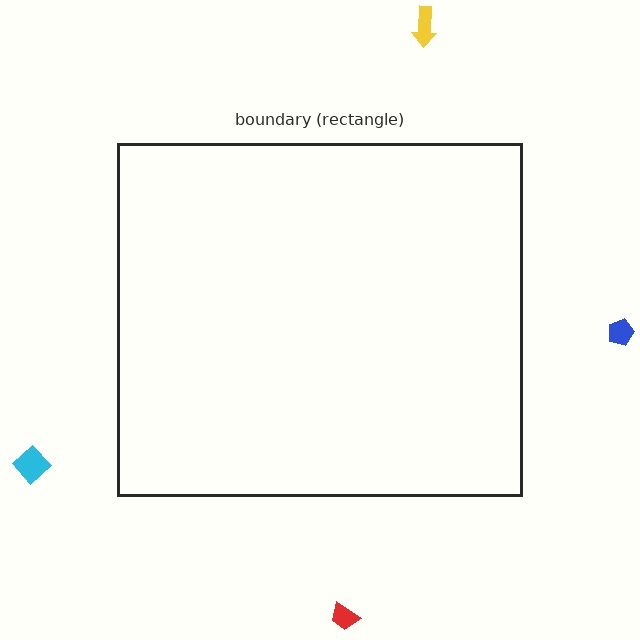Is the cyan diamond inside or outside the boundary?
Outside.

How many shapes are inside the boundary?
0 inside, 4 outside.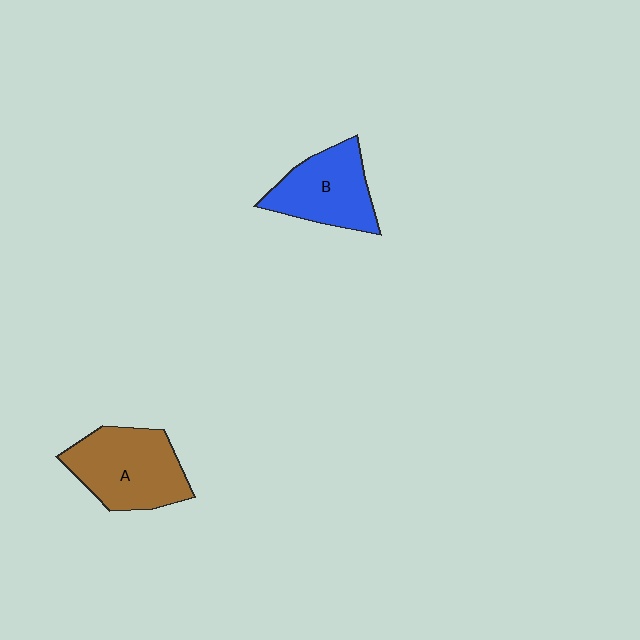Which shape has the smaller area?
Shape B (blue).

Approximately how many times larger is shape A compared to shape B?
Approximately 1.2 times.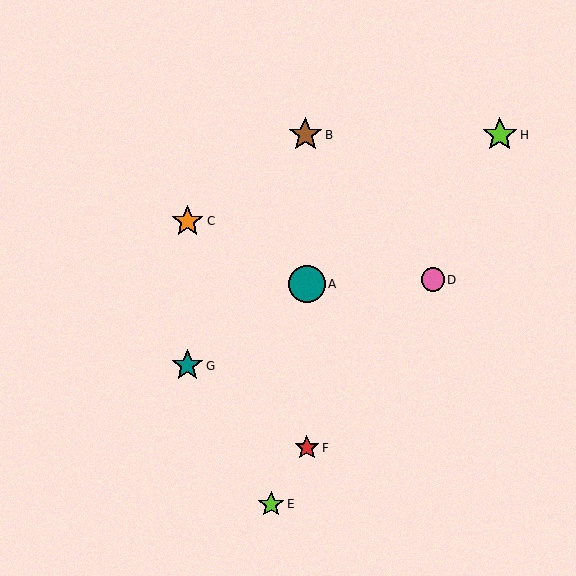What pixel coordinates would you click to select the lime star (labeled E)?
Click at (271, 504) to select the lime star E.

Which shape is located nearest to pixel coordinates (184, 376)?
The teal star (labeled G) at (187, 366) is nearest to that location.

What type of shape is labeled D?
Shape D is a pink circle.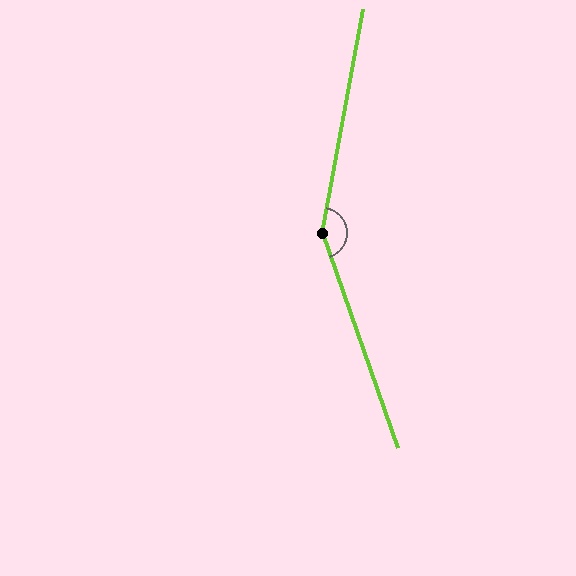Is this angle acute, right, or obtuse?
It is obtuse.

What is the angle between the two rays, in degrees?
Approximately 150 degrees.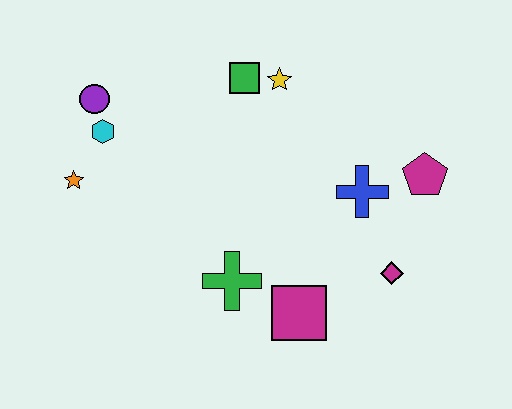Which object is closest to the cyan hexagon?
The purple circle is closest to the cyan hexagon.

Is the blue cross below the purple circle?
Yes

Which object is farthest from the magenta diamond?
The purple circle is farthest from the magenta diamond.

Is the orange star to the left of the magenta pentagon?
Yes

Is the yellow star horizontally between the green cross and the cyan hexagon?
No